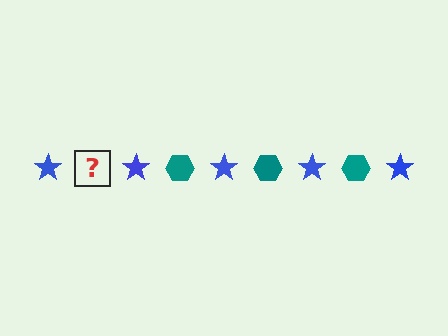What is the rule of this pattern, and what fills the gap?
The rule is that the pattern alternates between blue star and teal hexagon. The gap should be filled with a teal hexagon.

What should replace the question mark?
The question mark should be replaced with a teal hexagon.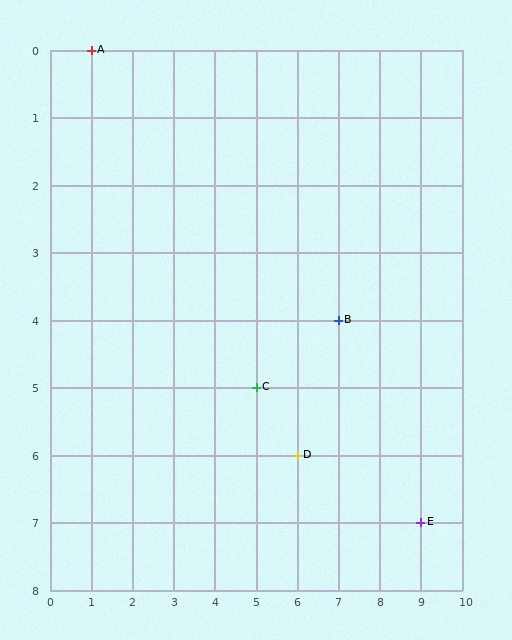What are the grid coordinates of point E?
Point E is at grid coordinates (9, 7).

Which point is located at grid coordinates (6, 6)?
Point D is at (6, 6).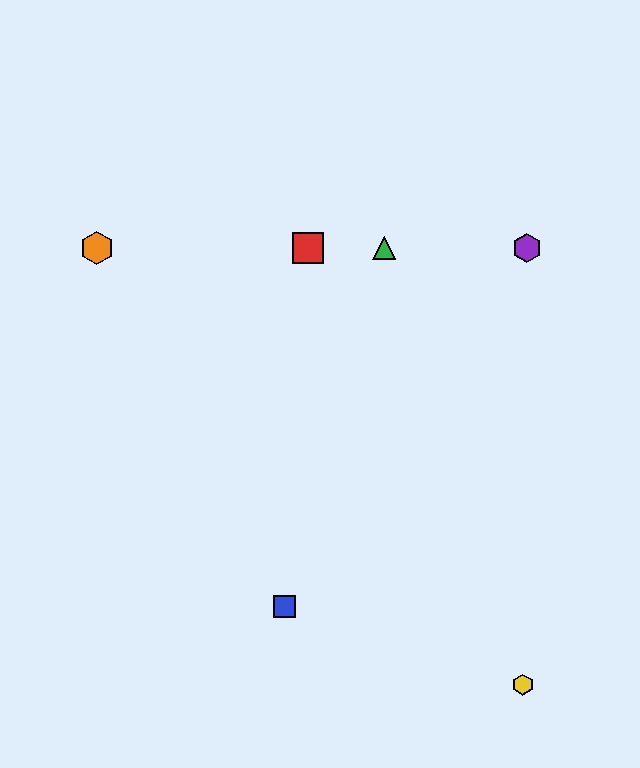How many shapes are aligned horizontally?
4 shapes (the red square, the green triangle, the purple hexagon, the orange hexagon) are aligned horizontally.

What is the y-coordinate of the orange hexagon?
The orange hexagon is at y≈248.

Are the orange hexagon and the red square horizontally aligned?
Yes, both are at y≈248.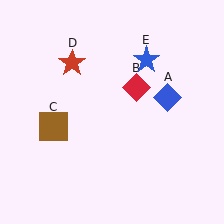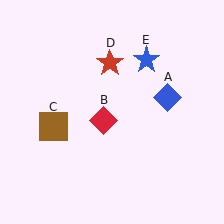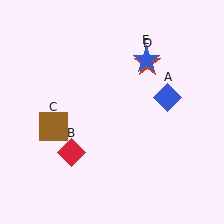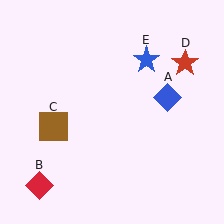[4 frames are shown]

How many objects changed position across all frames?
2 objects changed position: red diamond (object B), red star (object D).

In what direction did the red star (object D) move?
The red star (object D) moved right.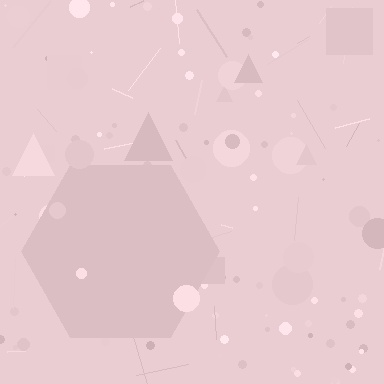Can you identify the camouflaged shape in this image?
The camouflaged shape is a hexagon.